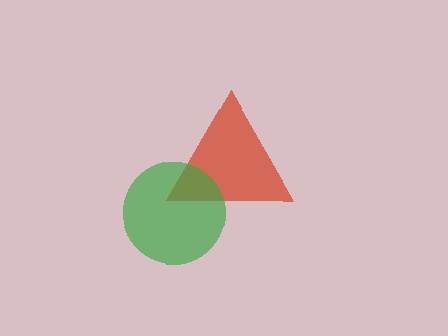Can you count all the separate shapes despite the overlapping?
Yes, there are 2 separate shapes.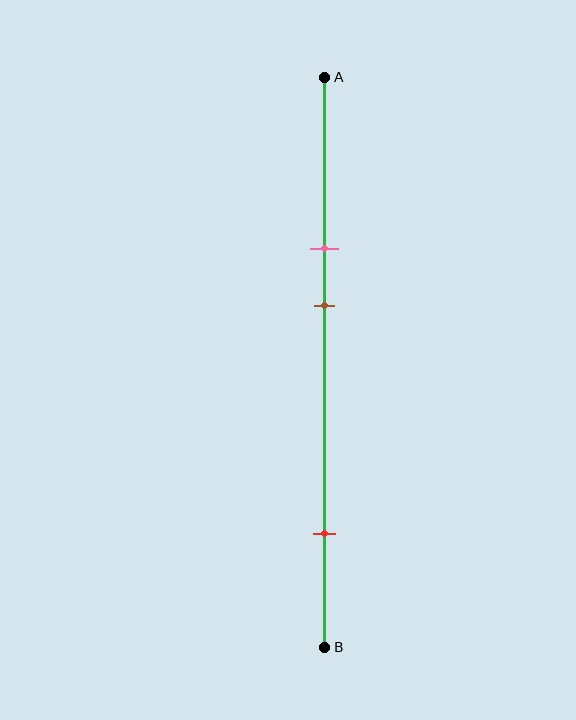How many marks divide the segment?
There are 3 marks dividing the segment.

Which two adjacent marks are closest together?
The pink and brown marks are the closest adjacent pair.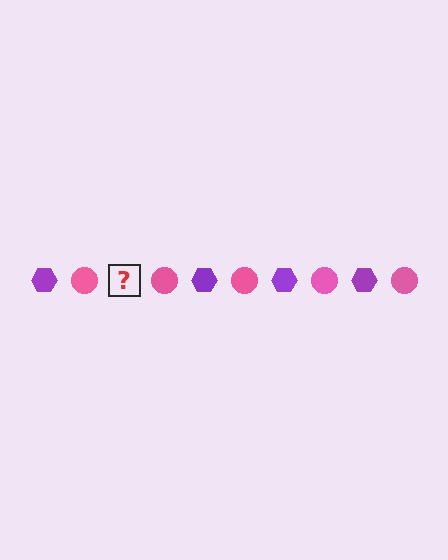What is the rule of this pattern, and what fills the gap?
The rule is that the pattern alternates between purple hexagon and pink circle. The gap should be filled with a purple hexagon.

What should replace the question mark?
The question mark should be replaced with a purple hexagon.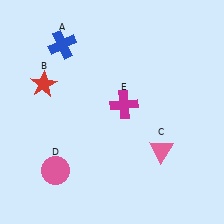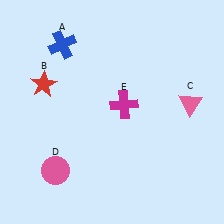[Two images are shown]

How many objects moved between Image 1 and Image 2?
1 object moved between the two images.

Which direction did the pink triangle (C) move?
The pink triangle (C) moved up.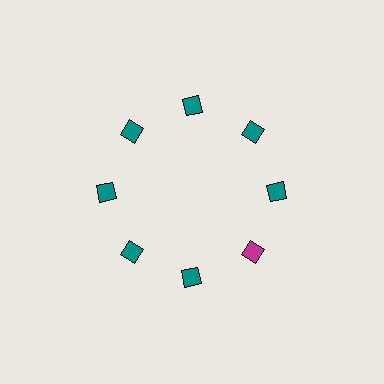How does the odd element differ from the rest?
It has a different color: magenta instead of teal.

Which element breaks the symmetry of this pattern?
The magenta diamond at roughly the 4 o'clock position breaks the symmetry. All other shapes are teal diamonds.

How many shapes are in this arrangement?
There are 8 shapes arranged in a ring pattern.